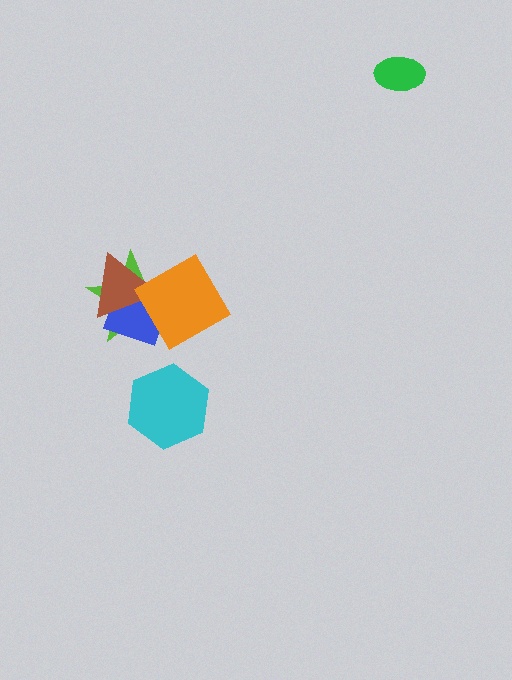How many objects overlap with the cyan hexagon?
0 objects overlap with the cyan hexagon.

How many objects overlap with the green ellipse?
0 objects overlap with the green ellipse.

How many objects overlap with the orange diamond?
3 objects overlap with the orange diamond.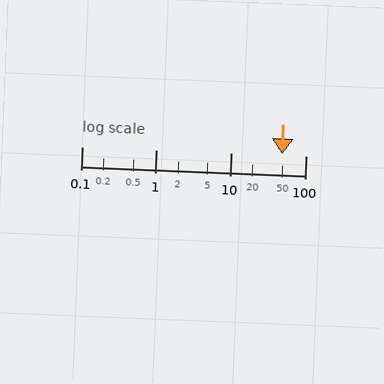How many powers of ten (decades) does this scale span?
The scale spans 3 decades, from 0.1 to 100.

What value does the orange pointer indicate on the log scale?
The pointer indicates approximately 49.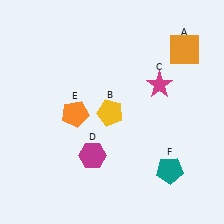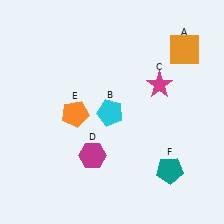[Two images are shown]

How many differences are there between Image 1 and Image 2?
There is 1 difference between the two images.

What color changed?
The pentagon (B) changed from yellow in Image 1 to cyan in Image 2.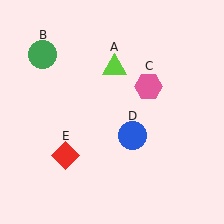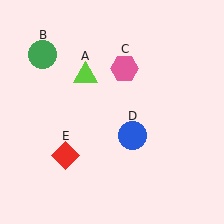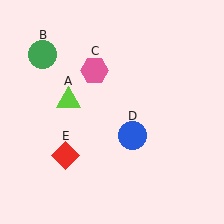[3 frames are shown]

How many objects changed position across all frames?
2 objects changed position: lime triangle (object A), pink hexagon (object C).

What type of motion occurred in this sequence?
The lime triangle (object A), pink hexagon (object C) rotated counterclockwise around the center of the scene.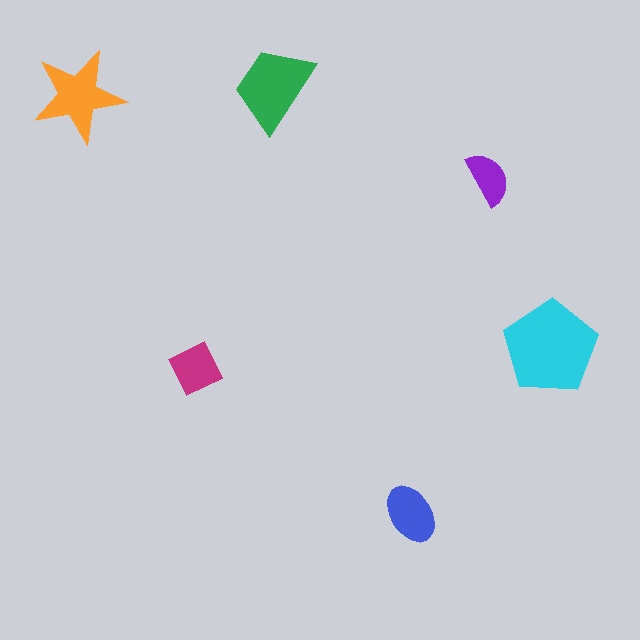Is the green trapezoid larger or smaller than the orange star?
Larger.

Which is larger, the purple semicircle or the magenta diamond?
The magenta diamond.